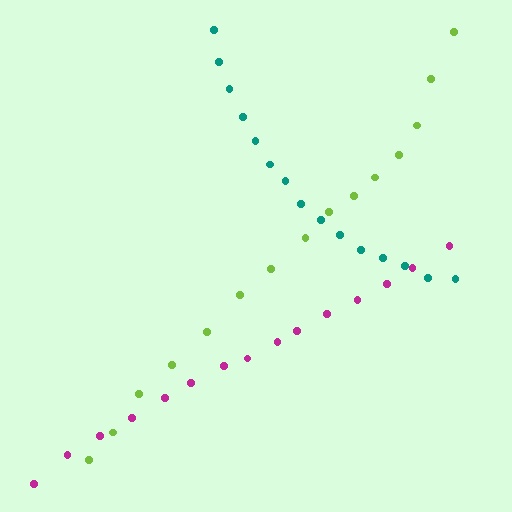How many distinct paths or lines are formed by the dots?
There are 3 distinct paths.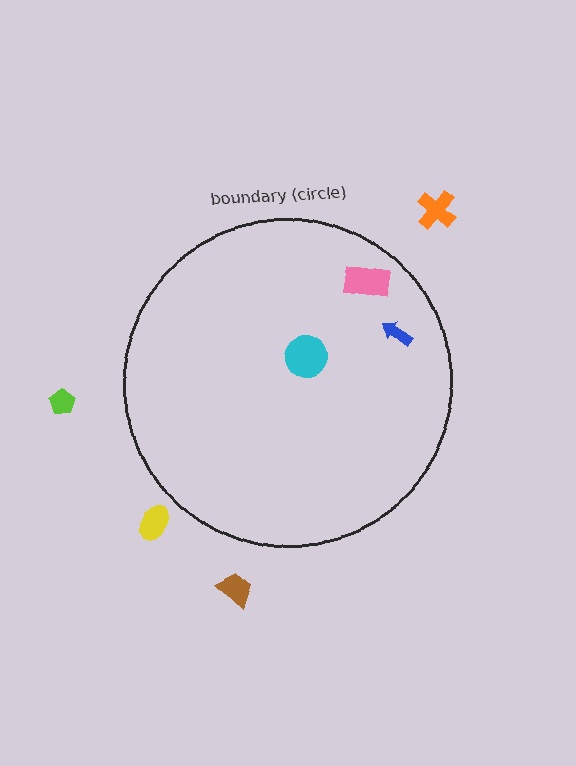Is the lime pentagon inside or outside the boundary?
Outside.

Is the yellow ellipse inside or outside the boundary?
Outside.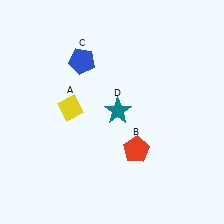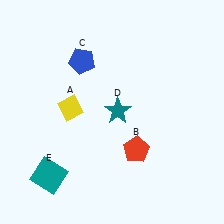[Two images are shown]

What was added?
A teal square (E) was added in Image 2.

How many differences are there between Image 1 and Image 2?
There is 1 difference between the two images.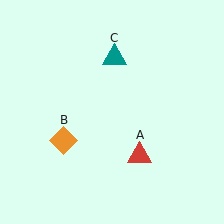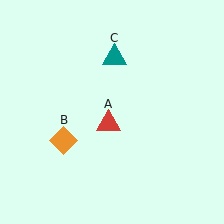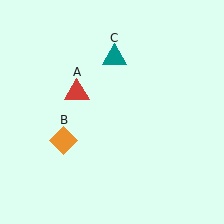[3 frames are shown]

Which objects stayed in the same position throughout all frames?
Orange diamond (object B) and teal triangle (object C) remained stationary.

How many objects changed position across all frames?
1 object changed position: red triangle (object A).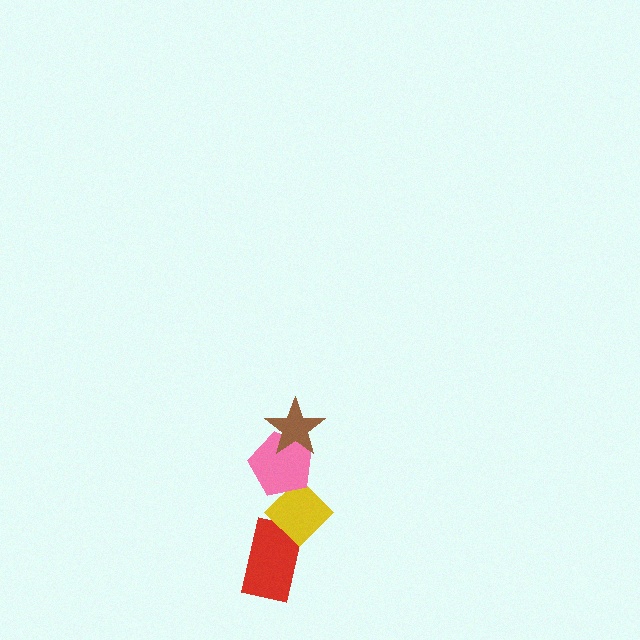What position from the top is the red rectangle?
The red rectangle is 4th from the top.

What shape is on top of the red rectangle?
The yellow diamond is on top of the red rectangle.